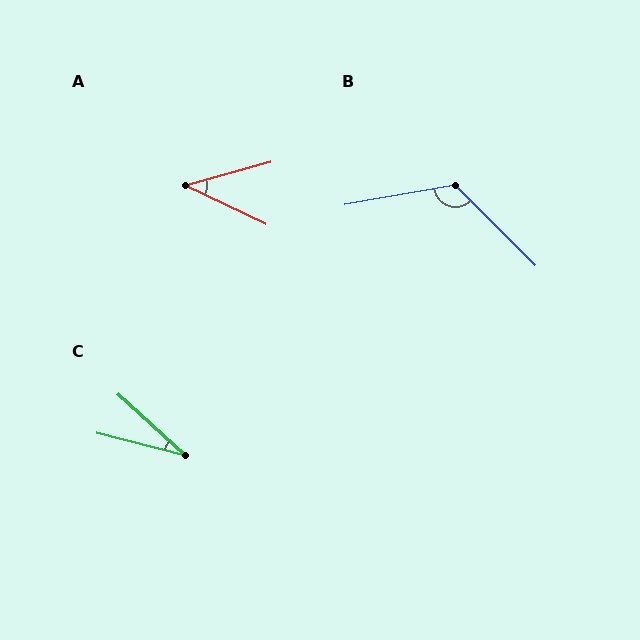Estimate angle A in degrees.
Approximately 41 degrees.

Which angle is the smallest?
C, at approximately 28 degrees.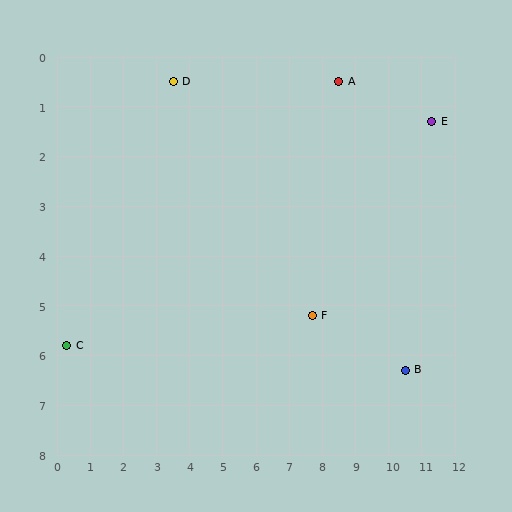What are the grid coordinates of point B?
Point B is at approximately (10.5, 6.3).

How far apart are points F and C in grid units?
Points F and C are about 7.4 grid units apart.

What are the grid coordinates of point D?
Point D is at approximately (3.5, 0.5).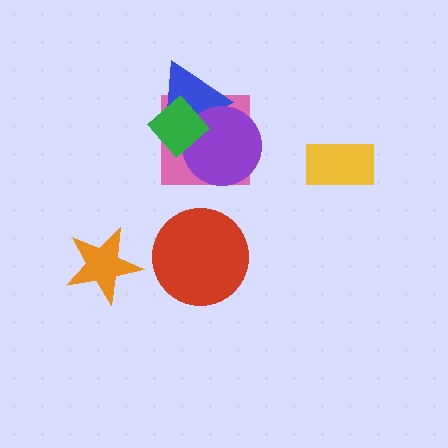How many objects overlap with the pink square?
3 objects overlap with the pink square.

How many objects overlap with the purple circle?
3 objects overlap with the purple circle.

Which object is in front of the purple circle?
The green diamond is in front of the purple circle.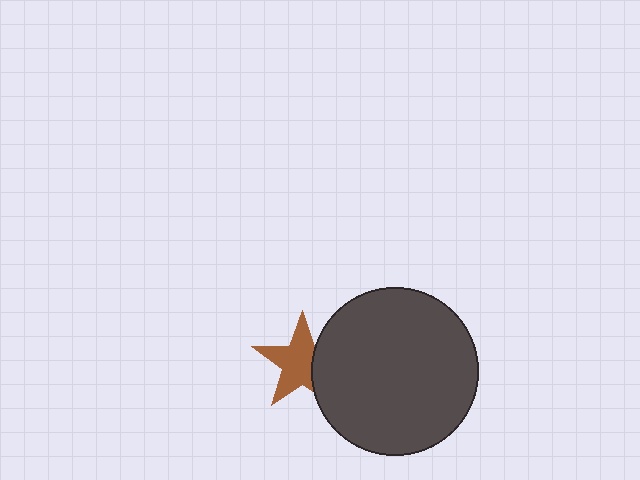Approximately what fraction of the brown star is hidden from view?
Roughly 31% of the brown star is hidden behind the dark gray circle.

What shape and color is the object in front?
The object in front is a dark gray circle.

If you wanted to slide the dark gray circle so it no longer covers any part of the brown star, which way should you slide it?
Slide it right — that is the most direct way to separate the two shapes.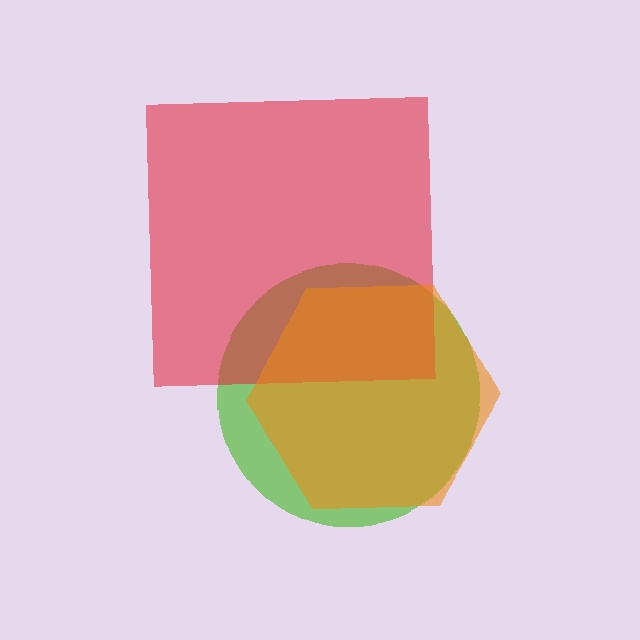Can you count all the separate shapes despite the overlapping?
Yes, there are 3 separate shapes.